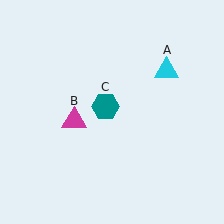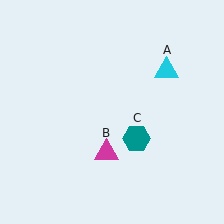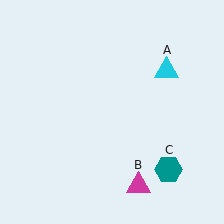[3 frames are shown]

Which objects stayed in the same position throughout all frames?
Cyan triangle (object A) remained stationary.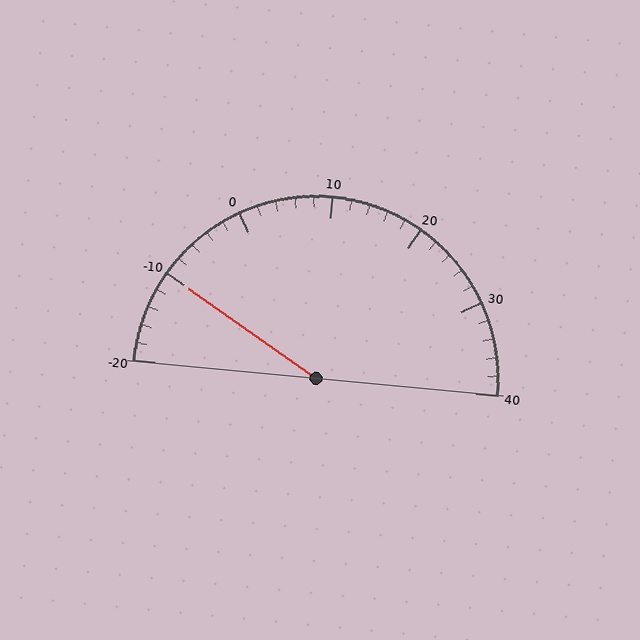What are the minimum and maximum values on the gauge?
The gauge ranges from -20 to 40.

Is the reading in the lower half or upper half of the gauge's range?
The reading is in the lower half of the range (-20 to 40).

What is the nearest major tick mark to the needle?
The nearest major tick mark is -10.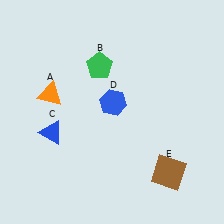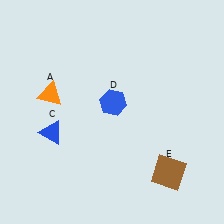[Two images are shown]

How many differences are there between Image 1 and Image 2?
There is 1 difference between the two images.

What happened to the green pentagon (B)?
The green pentagon (B) was removed in Image 2. It was in the top-left area of Image 1.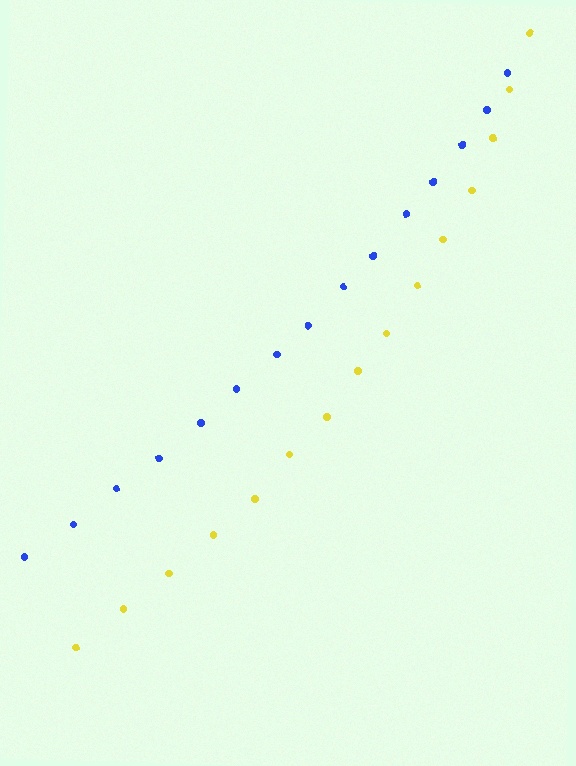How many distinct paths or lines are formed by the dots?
There are 2 distinct paths.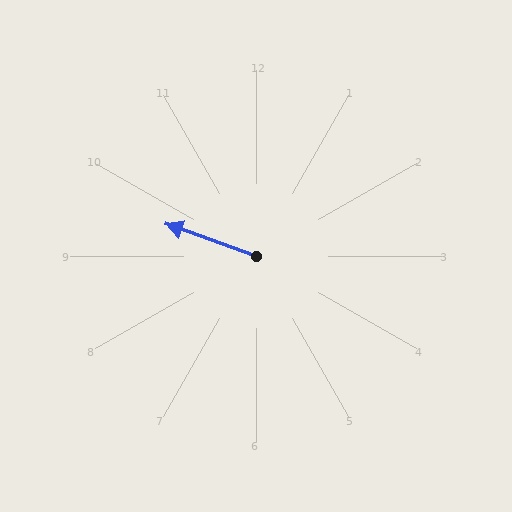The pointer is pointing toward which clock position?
Roughly 10 o'clock.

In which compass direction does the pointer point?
West.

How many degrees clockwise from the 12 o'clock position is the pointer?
Approximately 290 degrees.